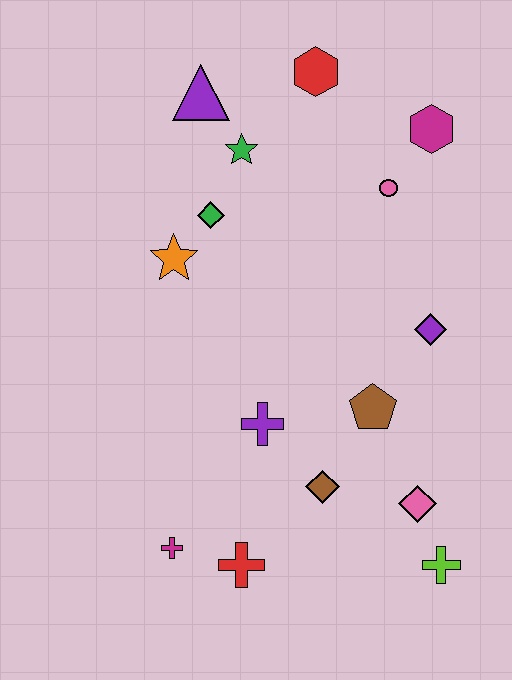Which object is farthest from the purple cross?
The red hexagon is farthest from the purple cross.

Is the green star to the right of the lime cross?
No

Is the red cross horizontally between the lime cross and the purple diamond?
No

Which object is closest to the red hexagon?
The green star is closest to the red hexagon.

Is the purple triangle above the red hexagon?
No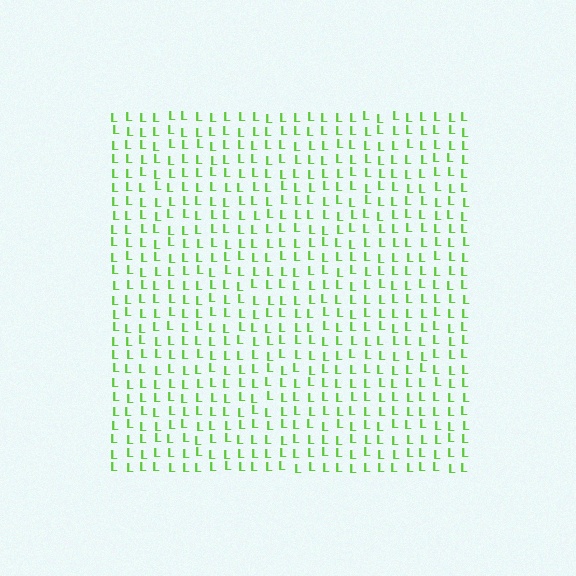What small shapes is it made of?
It is made of small letter L's.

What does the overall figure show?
The overall figure shows a square.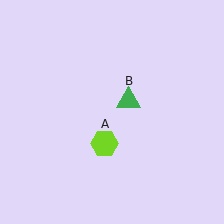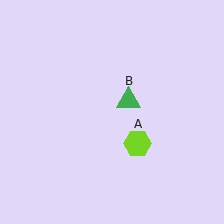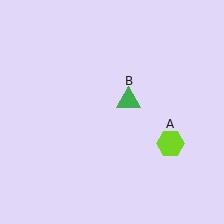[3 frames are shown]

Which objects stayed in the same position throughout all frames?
Green triangle (object B) remained stationary.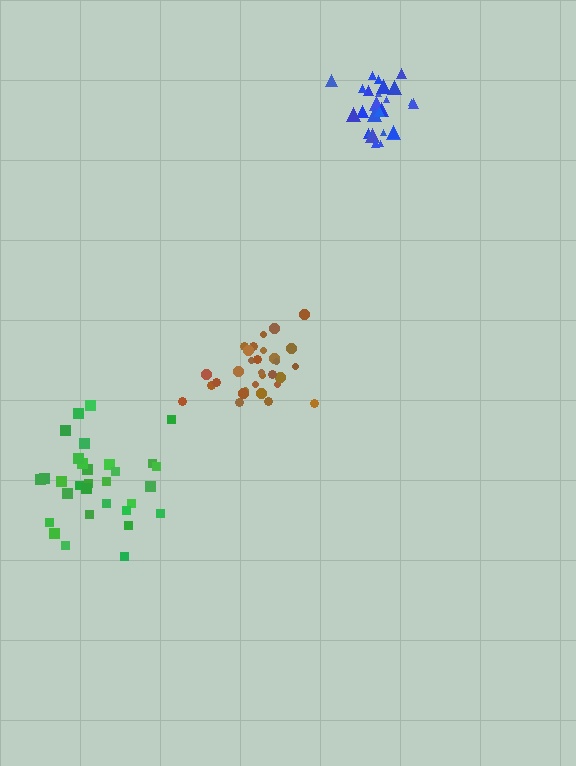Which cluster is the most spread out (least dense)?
Green.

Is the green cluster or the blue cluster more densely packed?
Blue.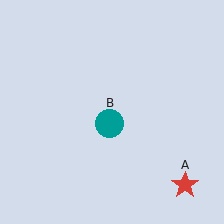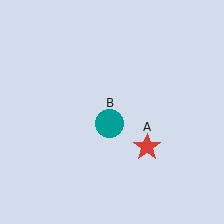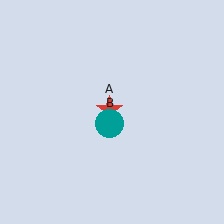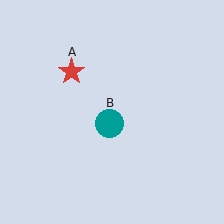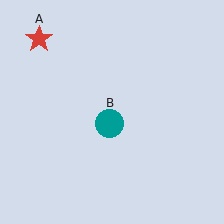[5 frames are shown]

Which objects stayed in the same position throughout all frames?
Teal circle (object B) remained stationary.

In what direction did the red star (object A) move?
The red star (object A) moved up and to the left.